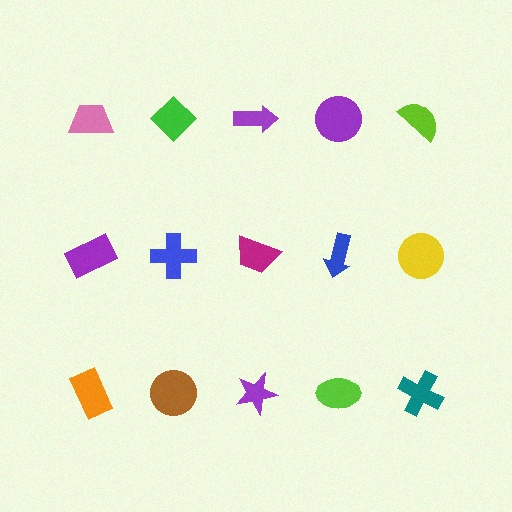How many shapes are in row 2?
5 shapes.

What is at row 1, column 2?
A green diamond.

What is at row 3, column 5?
A teal cross.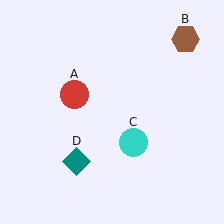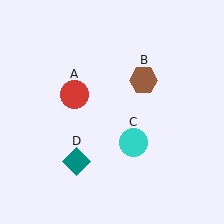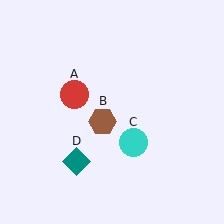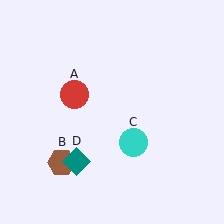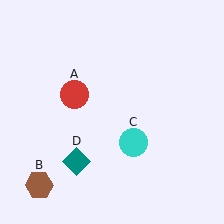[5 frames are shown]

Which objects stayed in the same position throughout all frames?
Red circle (object A) and cyan circle (object C) and teal diamond (object D) remained stationary.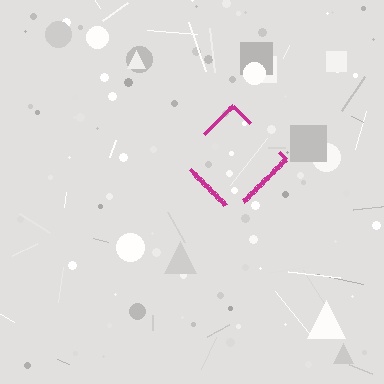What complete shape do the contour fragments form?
The contour fragments form a diamond.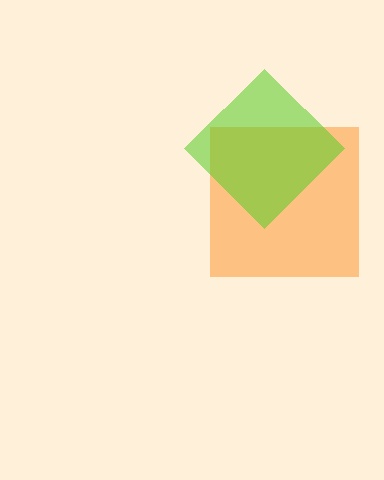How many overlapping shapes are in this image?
There are 2 overlapping shapes in the image.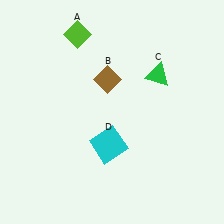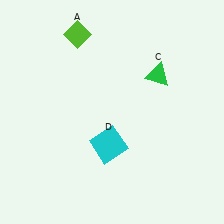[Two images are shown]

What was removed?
The brown diamond (B) was removed in Image 2.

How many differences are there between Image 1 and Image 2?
There is 1 difference between the two images.